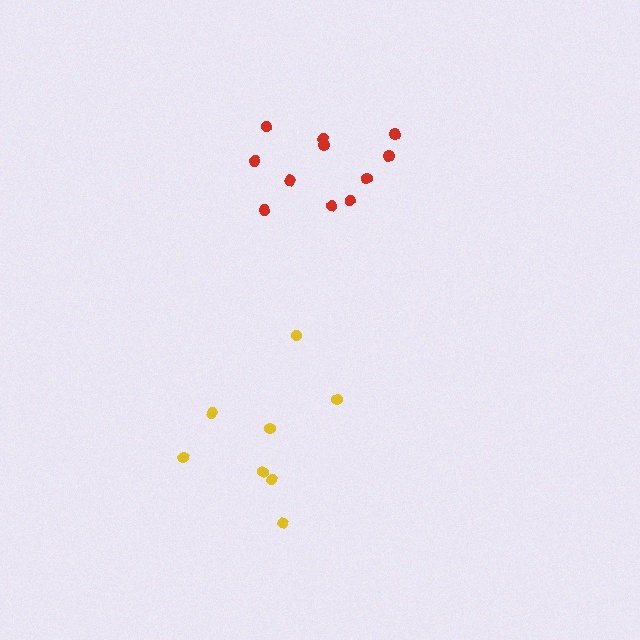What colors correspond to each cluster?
The clusters are colored: red, yellow.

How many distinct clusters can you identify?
There are 2 distinct clusters.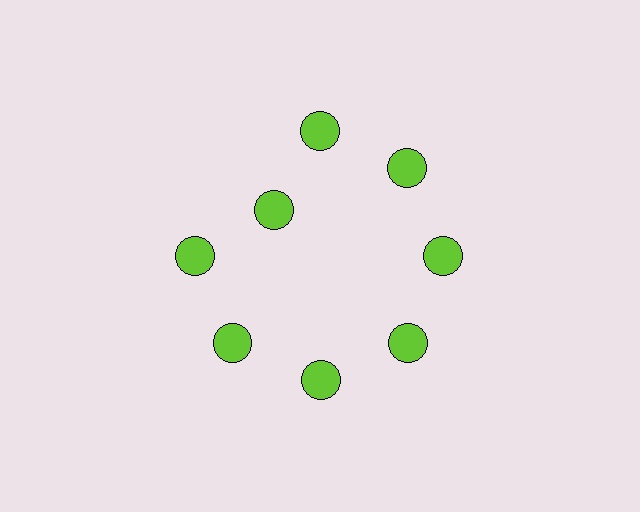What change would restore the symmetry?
The symmetry would be restored by moving it outward, back onto the ring so that all 8 circles sit at equal angles and equal distance from the center.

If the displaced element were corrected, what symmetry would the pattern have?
It would have 8-fold rotational symmetry — the pattern would map onto itself every 45 degrees.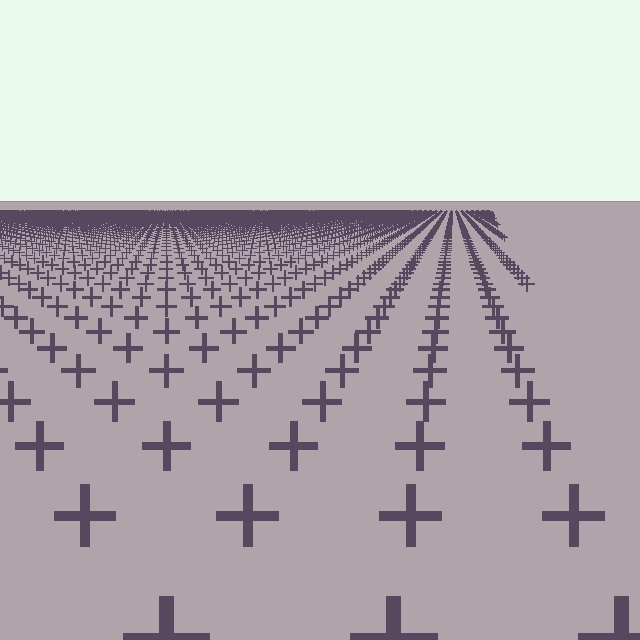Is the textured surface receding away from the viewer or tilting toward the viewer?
The surface is receding away from the viewer. Texture elements get smaller and denser toward the top.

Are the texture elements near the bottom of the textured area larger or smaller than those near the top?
Larger. Near the bottom, elements are closer to the viewer and appear at a bigger on-screen size.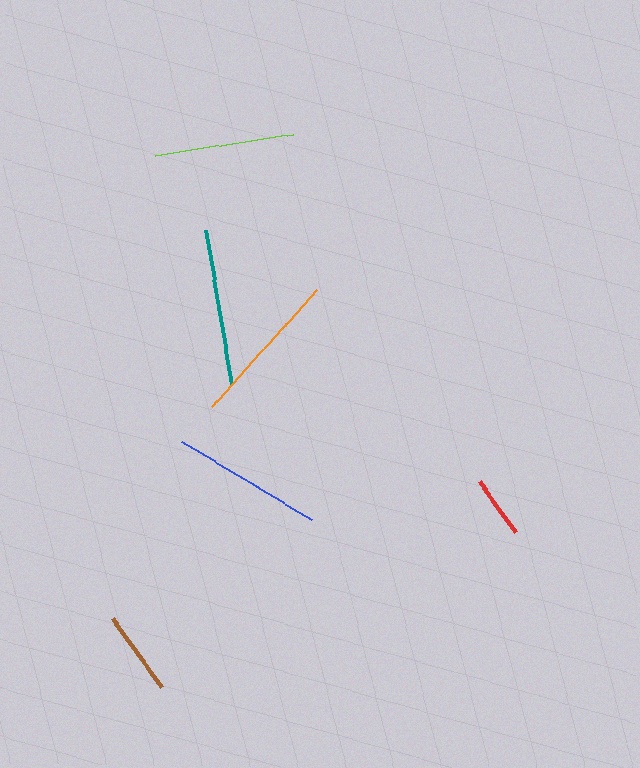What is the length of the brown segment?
The brown segment is approximately 84 pixels long.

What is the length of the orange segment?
The orange segment is approximately 159 pixels long.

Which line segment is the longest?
The orange line is the longest at approximately 159 pixels.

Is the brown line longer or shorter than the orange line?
The orange line is longer than the brown line.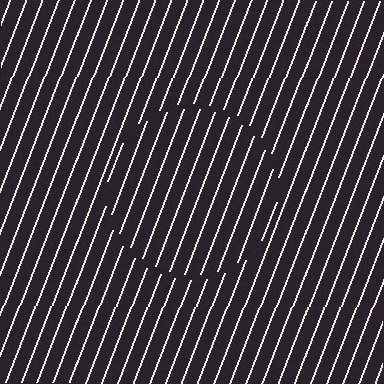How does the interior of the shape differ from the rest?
The interior of the shape contains the same grating, shifted by half a period — the contour is defined by the phase discontinuity where line-ends from the inner and outer gratings abut.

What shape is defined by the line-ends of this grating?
An illusory circle. The interior of the shape contains the same grating, shifted by half a period — the contour is defined by the phase discontinuity where line-ends from the inner and outer gratings abut.